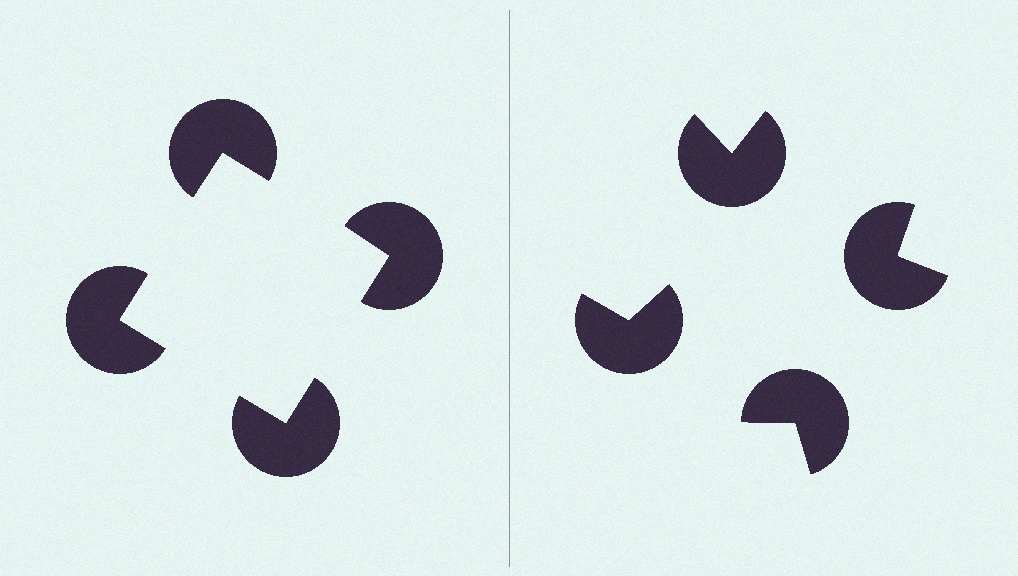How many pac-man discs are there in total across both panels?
8 — 4 on each side.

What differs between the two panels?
The pac-man discs are positioned identically on both sides; only the wedge orientations differ. On the left they align to a square; on the right they are misaligned.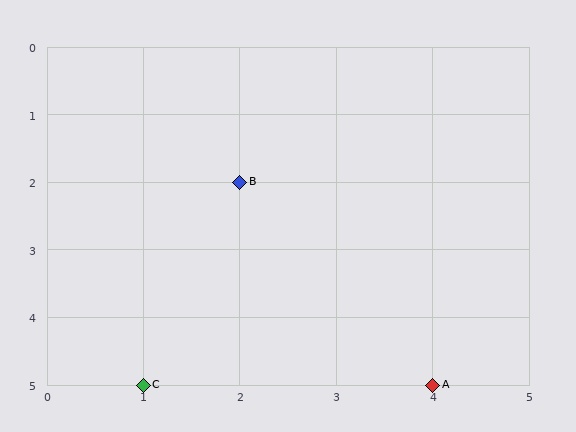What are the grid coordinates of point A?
Point A is at grid coordinates (4, 5).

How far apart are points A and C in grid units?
Points A and C are 3 columns apart.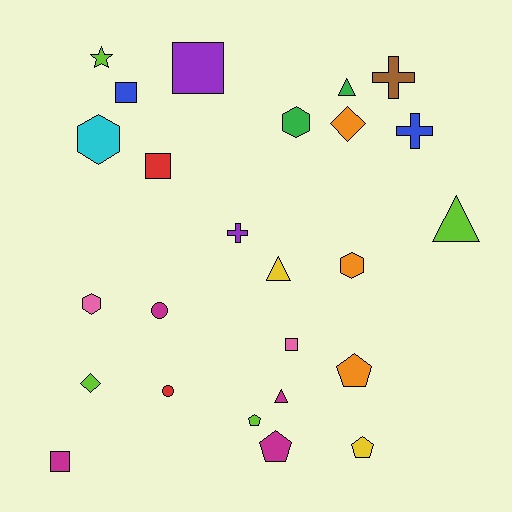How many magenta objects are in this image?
There are 4 magenta objects.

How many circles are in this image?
There are 2 circles.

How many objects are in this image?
There are 25 objects.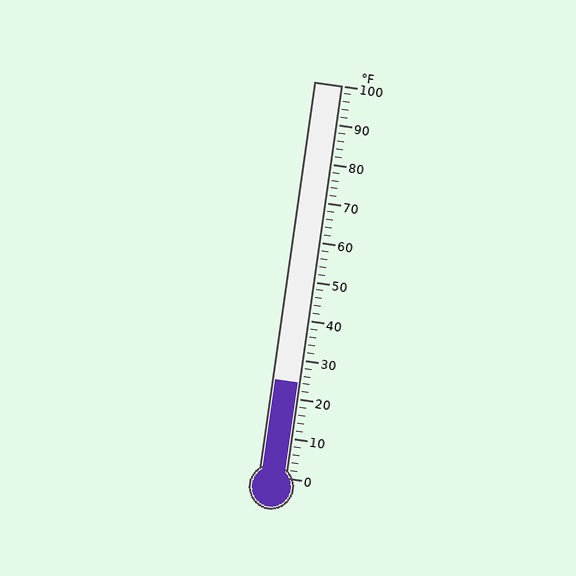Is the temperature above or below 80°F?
The temperature is below 80°F.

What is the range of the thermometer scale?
The thermometer scale ranges from 0°F to 100°F.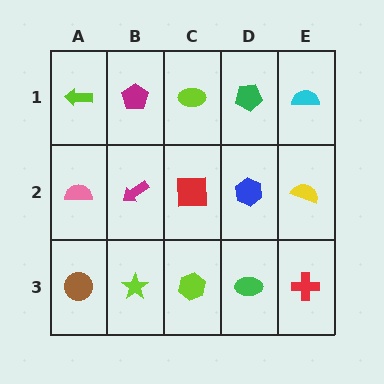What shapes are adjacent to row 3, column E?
A yellow semicircle (row 2, column E), a green ellipse (row 3, column D).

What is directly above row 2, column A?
A lime arrow.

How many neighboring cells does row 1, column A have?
2.